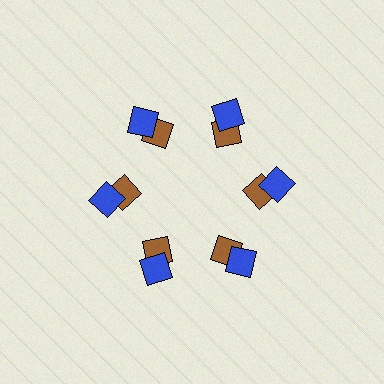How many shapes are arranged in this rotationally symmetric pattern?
There are 12 shapes, arranged in 6 groups of 2.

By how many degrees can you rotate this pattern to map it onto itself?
The pattern maps onto itself every 60 degrees of rotation.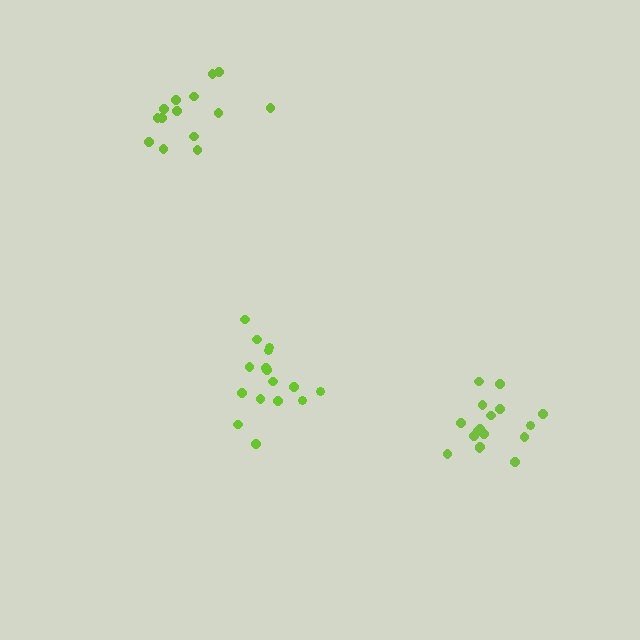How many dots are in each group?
Group 1: 16 dots, Group 2: 17 dots, Group 3: 14 dots (47 total).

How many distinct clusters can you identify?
There are 3 distinct clusters.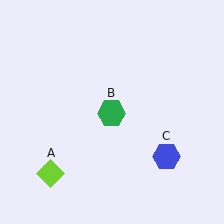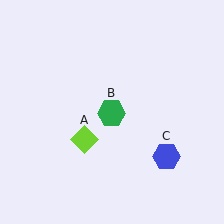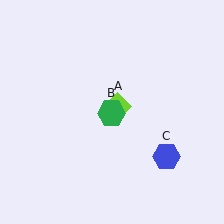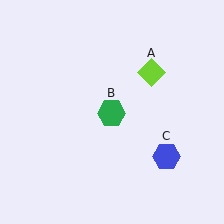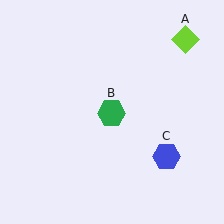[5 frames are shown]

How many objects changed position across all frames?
1 object changed position: lime diamond (object A).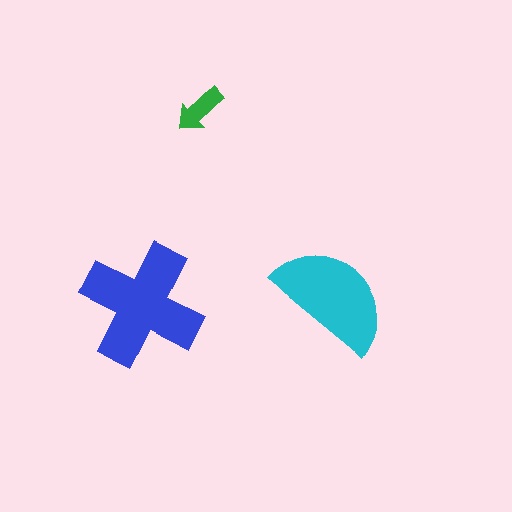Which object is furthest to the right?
The cyan semicircle is rightmost.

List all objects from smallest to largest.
The green arrow, the cyan semicircle, the blue cross.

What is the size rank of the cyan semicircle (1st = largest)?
2nd.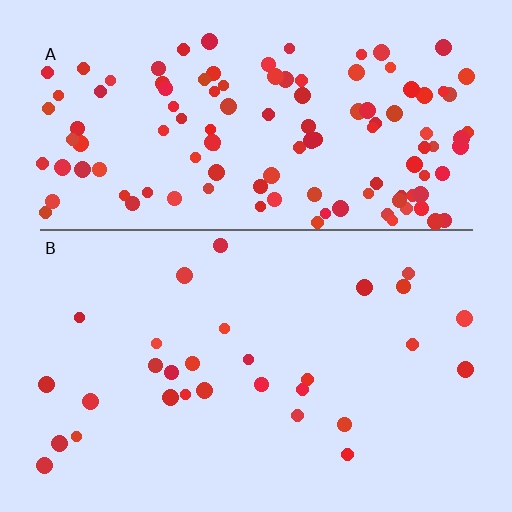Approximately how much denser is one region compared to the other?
Approximately 4.1× — region A over region B.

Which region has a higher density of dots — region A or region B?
A (the top).